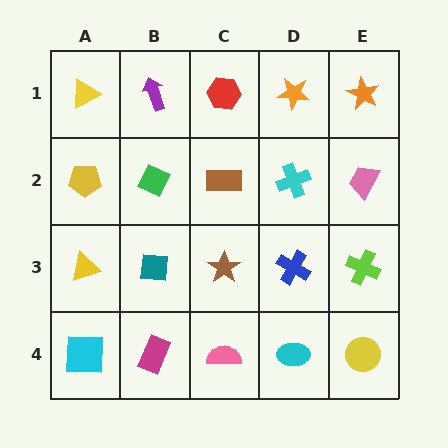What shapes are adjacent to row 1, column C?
A brown rectangle (row 2, column C), a purple arrow (row 1, column B), an orange star (row 1, column D).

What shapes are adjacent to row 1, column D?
A cyan cross (row 2, column D), a red hexagon (row 1, column C), an orange star (row 1, column E).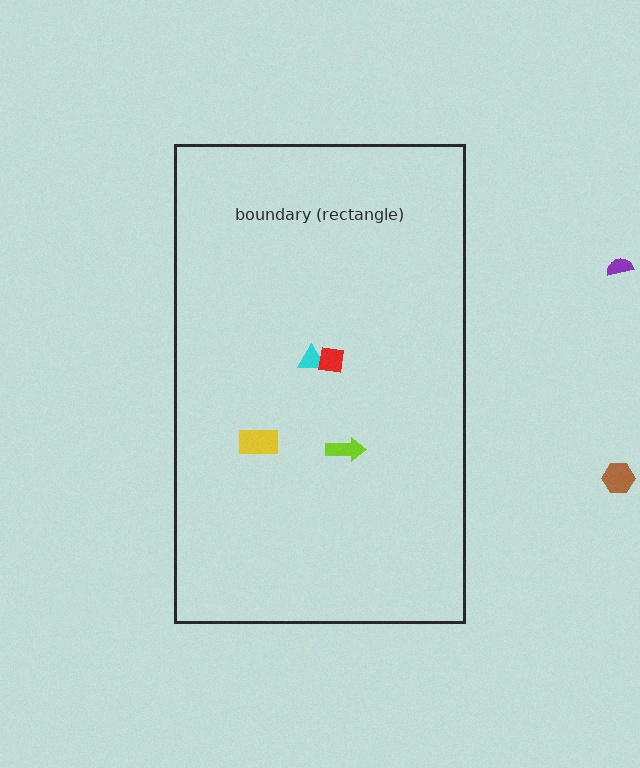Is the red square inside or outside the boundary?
Inside.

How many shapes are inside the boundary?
4 inside, 2 outside.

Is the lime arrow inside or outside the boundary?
Inside.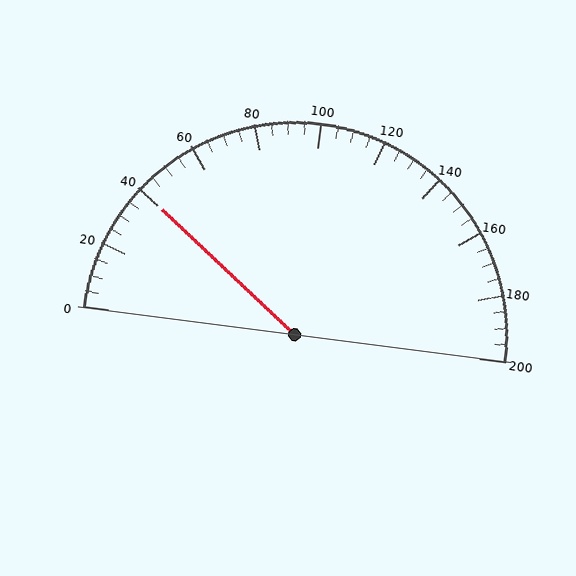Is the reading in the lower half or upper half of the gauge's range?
The reading is in the lower half of the range (0 to 200).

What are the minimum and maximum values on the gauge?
The gauge ranges from 0 to 200.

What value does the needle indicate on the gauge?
The needle indicates approximately 40.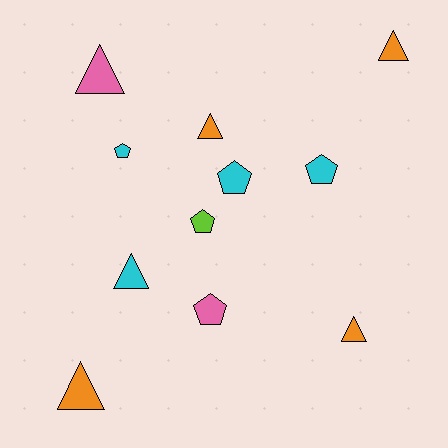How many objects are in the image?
There are 11 objects.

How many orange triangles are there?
There are 4 orange triangles.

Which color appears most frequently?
Orange, with 4 objects.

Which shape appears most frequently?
Triangle, with 6 objects.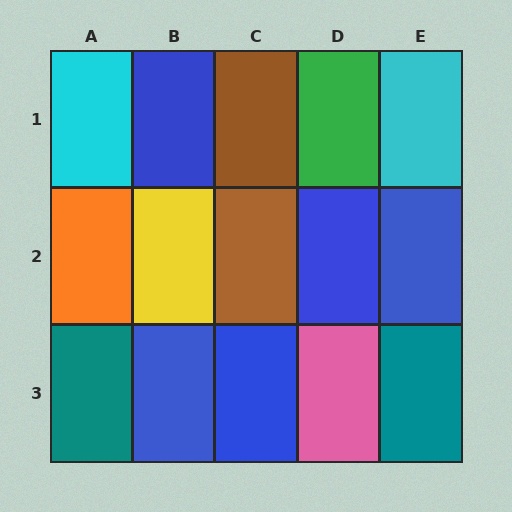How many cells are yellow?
1 cell is yellow.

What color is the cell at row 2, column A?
Orange.